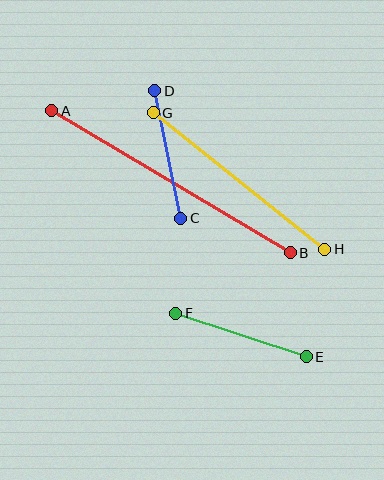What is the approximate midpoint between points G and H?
The midpoint is at approximately (239, 181) pixels.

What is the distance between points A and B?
The distance is approximately 278 pixels.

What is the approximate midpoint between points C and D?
The midpoint is at approximately (168, 155) pixels.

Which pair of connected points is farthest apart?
Points A and B are farthest apart.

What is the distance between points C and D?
The distance is approximately 130 pixels.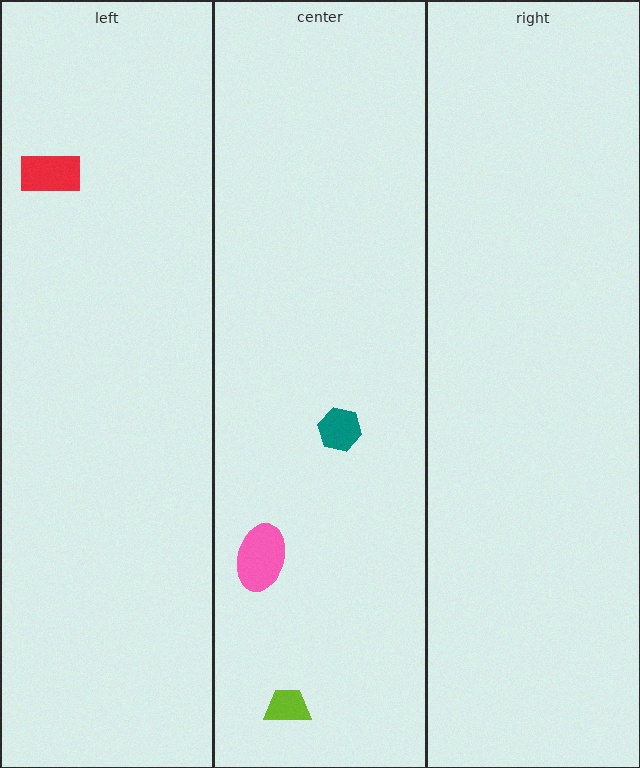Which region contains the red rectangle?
The left region.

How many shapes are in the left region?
1.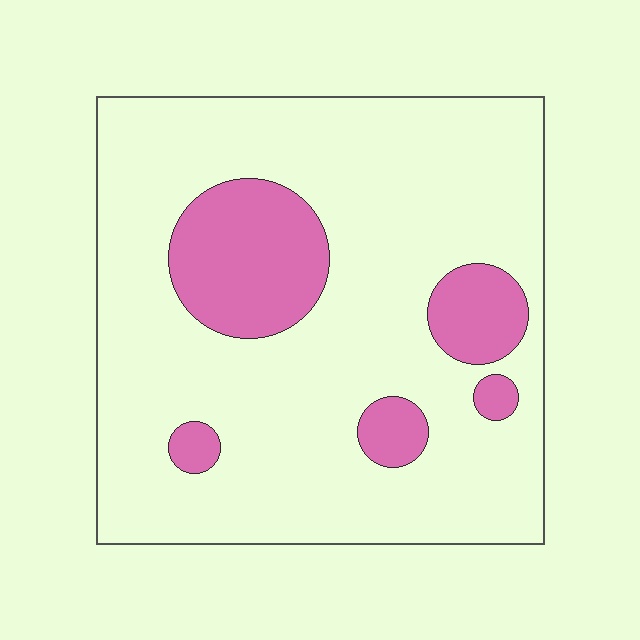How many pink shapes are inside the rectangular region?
5.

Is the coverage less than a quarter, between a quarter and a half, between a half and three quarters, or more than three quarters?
Less than a quarter.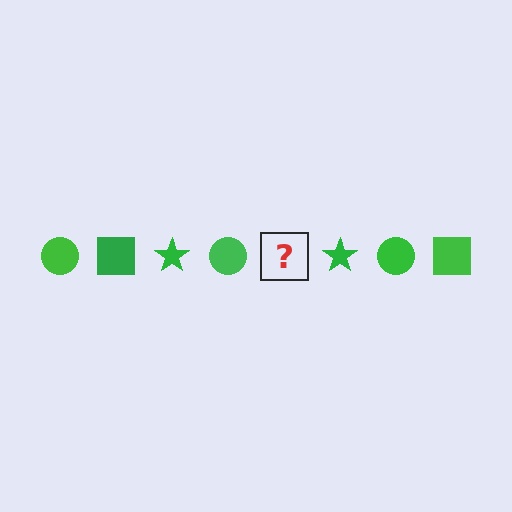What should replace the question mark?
The question mark should be replaced with a green square.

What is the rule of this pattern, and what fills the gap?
The rule is that the pattern cycles through circle, square, star shapes in green. The gap should be filled with a green square.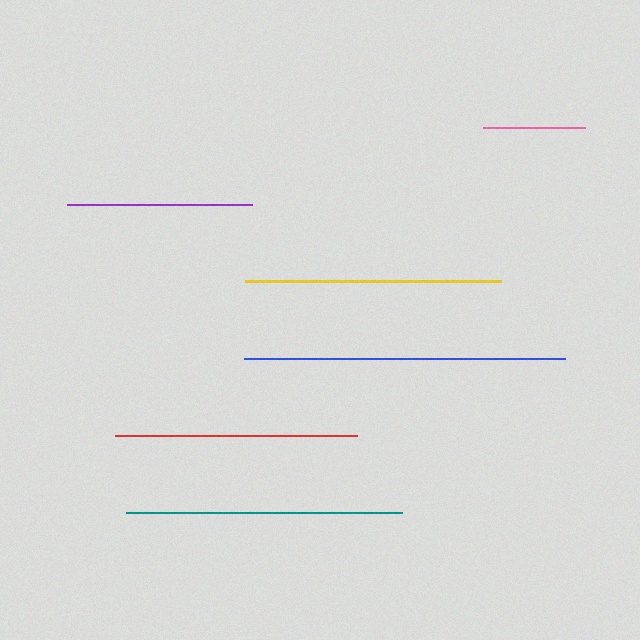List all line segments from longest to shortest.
From longest to shortest: blue, teal, yellow, red, purple, pink.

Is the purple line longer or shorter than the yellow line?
The yellow line is longer than the purple line.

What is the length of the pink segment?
The pink segment is approximately 102 pixels long.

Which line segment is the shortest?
The pink line is the shortest at approximately 102 pixels.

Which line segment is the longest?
The blue line is the longest at approximately 321 pixels.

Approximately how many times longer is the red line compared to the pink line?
The red line is approximately 2.4 times the length of the pink line.